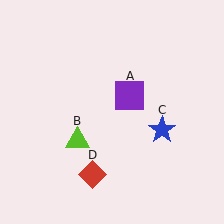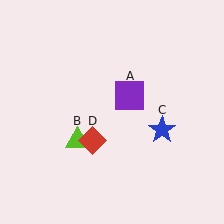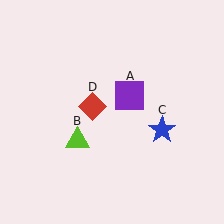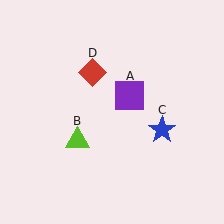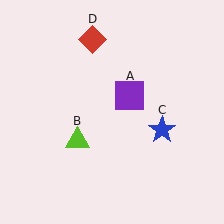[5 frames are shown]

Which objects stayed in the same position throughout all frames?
Purple square (object A) and lime triangle (object B) and blue star (object C) remained stationary.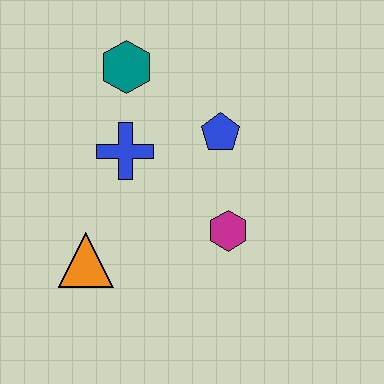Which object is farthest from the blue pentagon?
The orange triangle is farthest from the blue pentagon.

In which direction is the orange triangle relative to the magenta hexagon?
The orange triangle is to the left of the magenta hexagon.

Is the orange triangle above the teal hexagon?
No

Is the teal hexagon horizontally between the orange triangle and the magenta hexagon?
Yes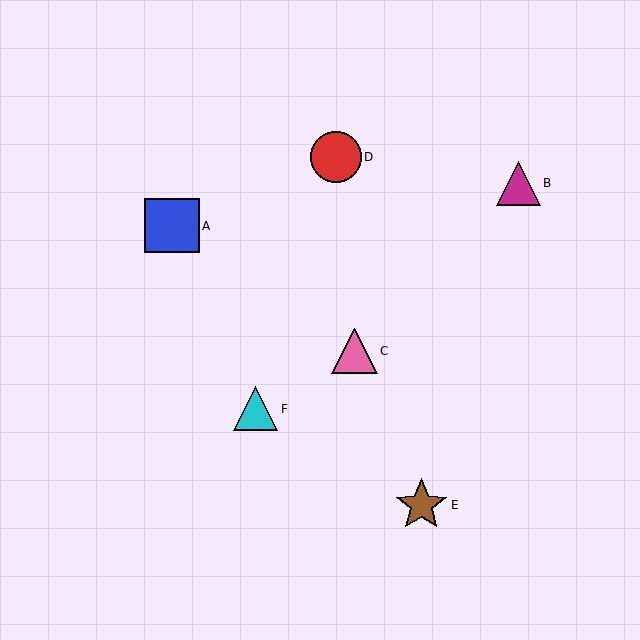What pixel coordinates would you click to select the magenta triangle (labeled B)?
Click at (519, 183) to select the magenta triangle B.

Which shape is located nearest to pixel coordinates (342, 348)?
The pink triangle (labeled C) at (355, 351) is nearest to that location.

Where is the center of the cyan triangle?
The center of the cyan triangle is at (255, 409).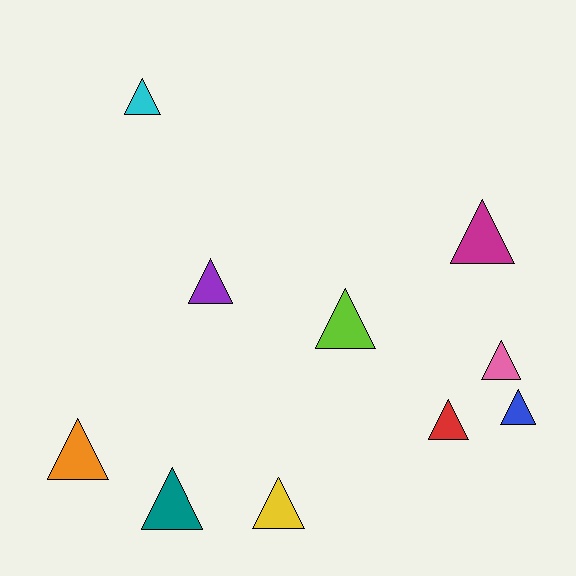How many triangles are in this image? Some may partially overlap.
There are 10 triangles.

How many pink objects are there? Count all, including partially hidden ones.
There is 1 pink object.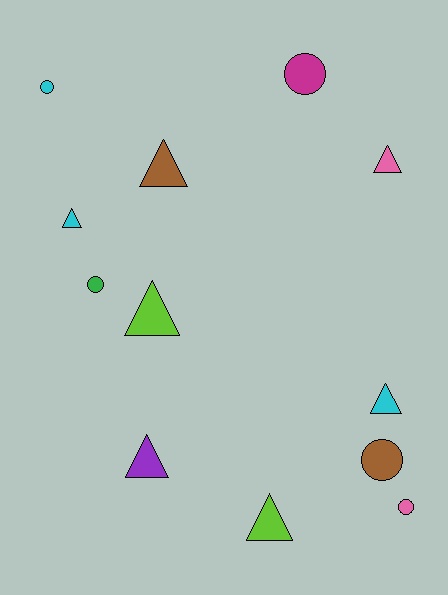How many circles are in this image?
There are 5 circles.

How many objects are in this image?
There are 12 objects.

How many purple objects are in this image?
There is 1 purple object.